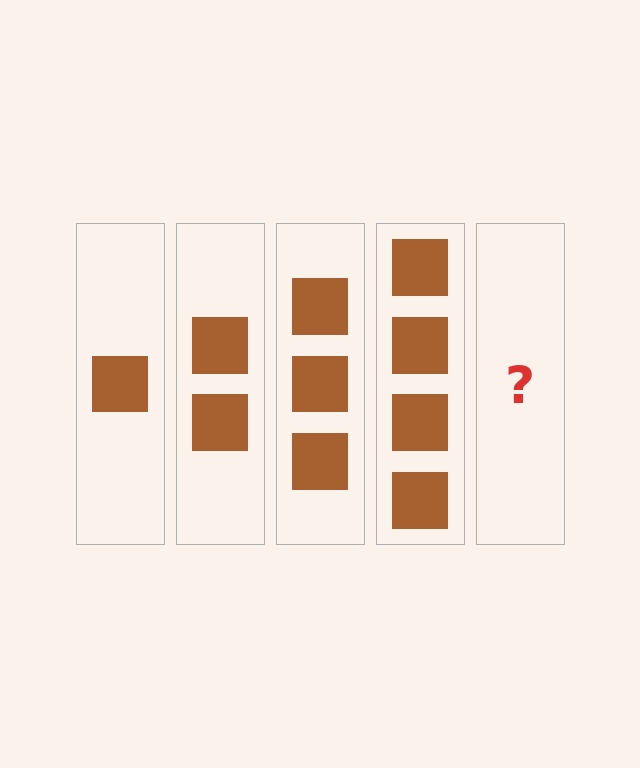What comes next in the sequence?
The next element should be 5 squares.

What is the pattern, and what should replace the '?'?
The pattern is that each step adds one more square. The '?' should be 5 squares.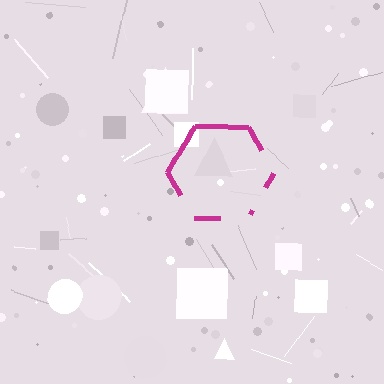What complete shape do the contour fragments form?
The contour fragments form a hexagon.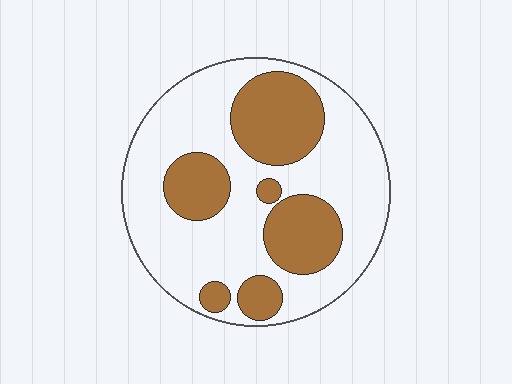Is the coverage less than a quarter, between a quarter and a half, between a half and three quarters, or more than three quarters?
Between a quarter and a half.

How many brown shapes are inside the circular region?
6.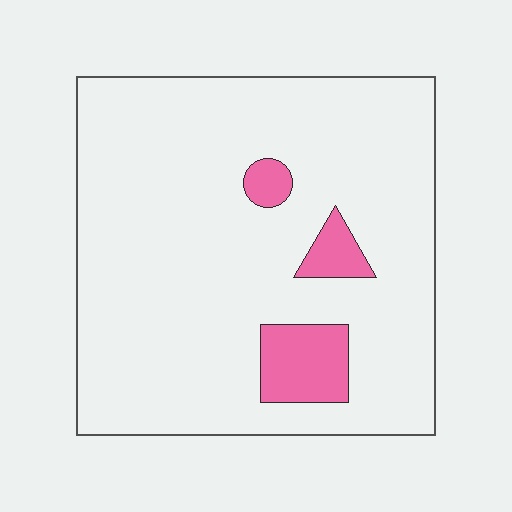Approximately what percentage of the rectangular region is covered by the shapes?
Approximately 10%.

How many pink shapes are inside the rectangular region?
3.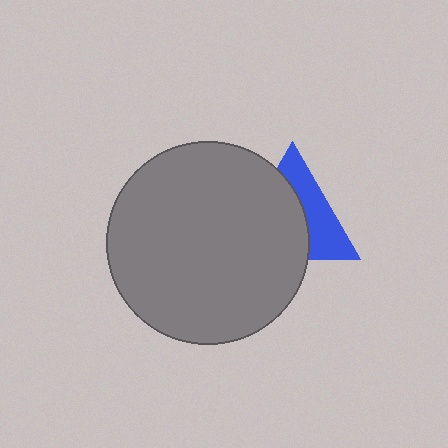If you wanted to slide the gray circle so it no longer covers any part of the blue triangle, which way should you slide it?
Slide it left — that is the most direct way to separate the two shapes.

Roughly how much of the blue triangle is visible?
A small part of it is visible (roughly 42%).